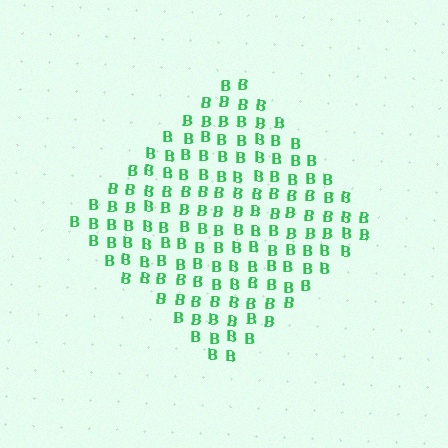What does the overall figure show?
The overall figure shows a diamond.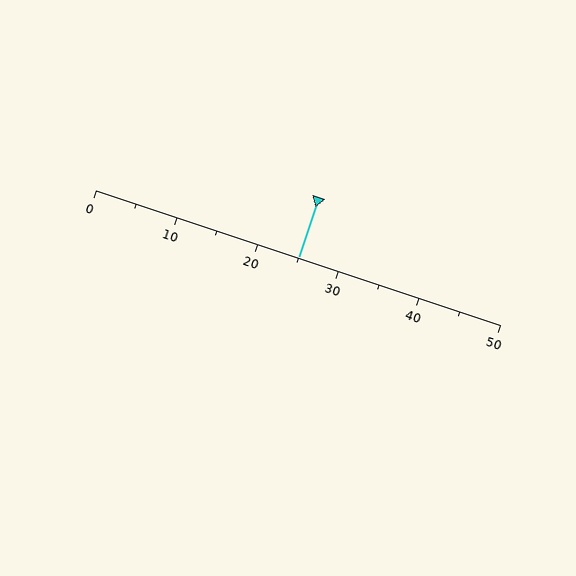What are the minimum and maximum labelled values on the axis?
The axis runs from 0 to 50.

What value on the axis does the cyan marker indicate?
The marker indicates approximately 25.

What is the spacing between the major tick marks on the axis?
The major ticks are spaced 10 apart.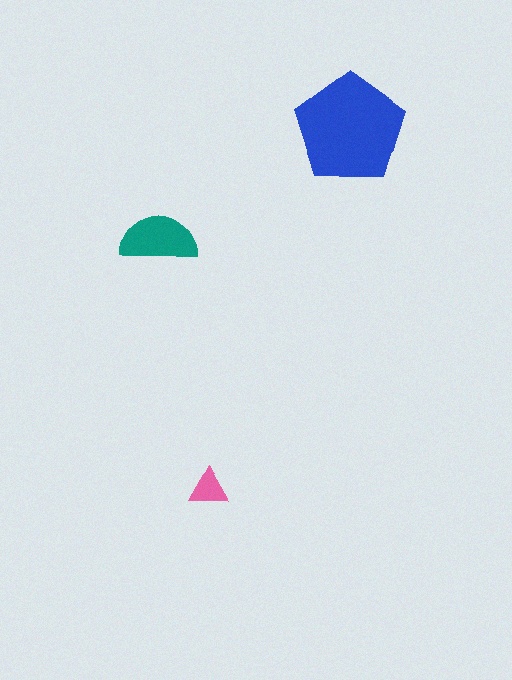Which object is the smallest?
The pink triangle.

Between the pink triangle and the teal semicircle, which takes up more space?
The teal semicircle.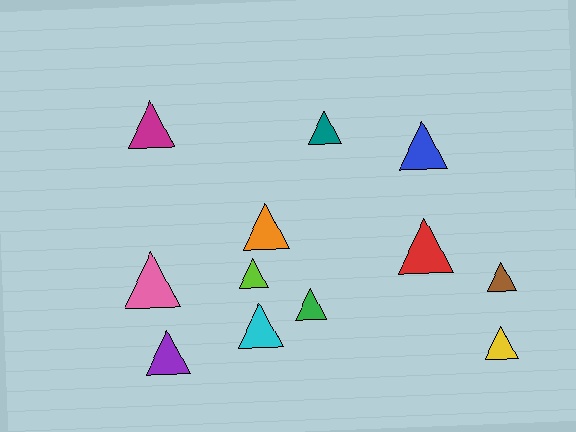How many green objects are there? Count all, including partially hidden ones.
There is 1 green object.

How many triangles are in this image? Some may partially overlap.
There are 12 triangles.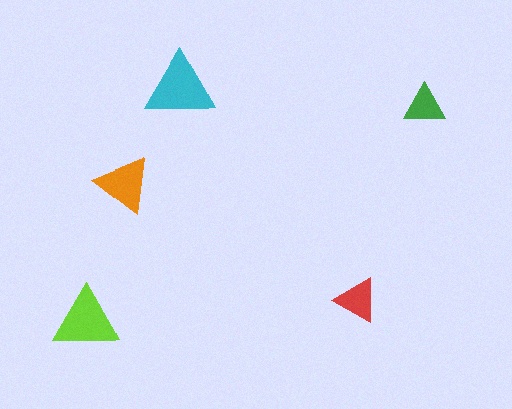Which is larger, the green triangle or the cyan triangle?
The cyan one.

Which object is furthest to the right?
The green triangle is rightmost.